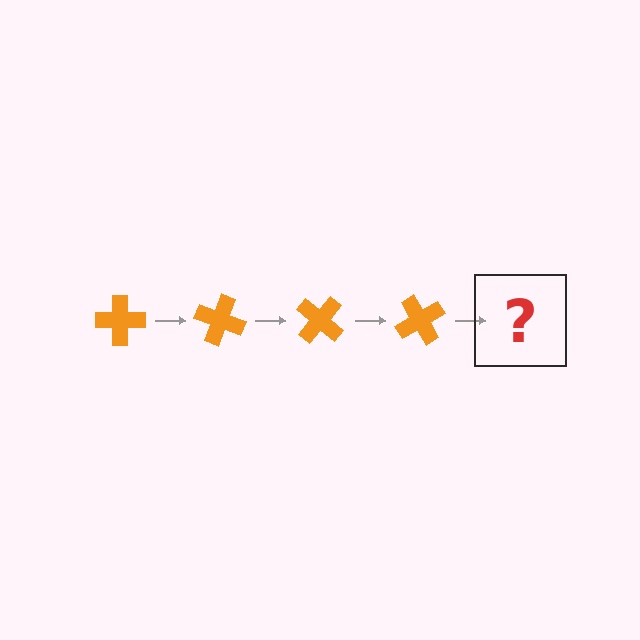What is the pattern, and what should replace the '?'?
The pattern is that the cross rotates 20 degrees each step. The '?' should be an orange cross rotated 80 degrees.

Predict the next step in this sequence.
The next step is an orange cross rotated 80 degrees.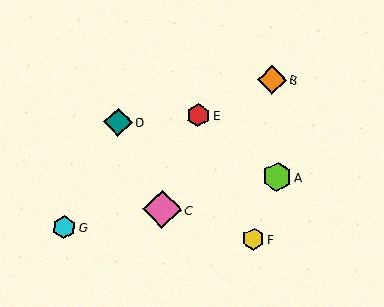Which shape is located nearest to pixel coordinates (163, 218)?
The pink diamond (labeled C) at (162, 209) is nearest to that location.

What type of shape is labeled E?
Shape E is a red hexagon.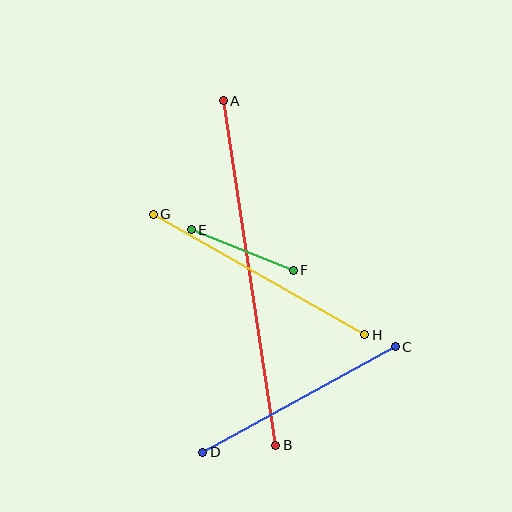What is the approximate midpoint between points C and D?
The midpoint is at approximately (299, 399) pixels.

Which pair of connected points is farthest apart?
Points A and B are farthest apart.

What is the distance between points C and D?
The distance is approximately 219 pixels.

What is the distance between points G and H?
The distance is approximately 244 pixels.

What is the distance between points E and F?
The distance is approximately 110 pixels.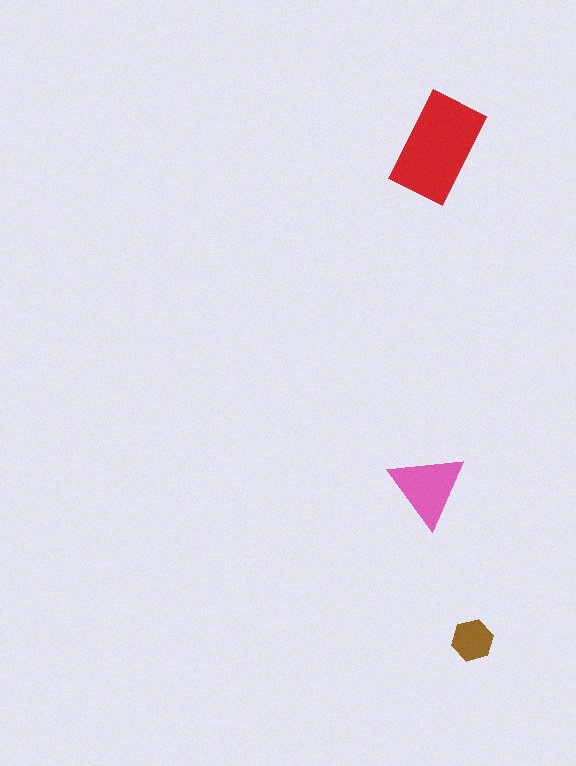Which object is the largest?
The red rectangle.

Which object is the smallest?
The brown hexagon.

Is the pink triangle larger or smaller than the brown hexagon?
Larger.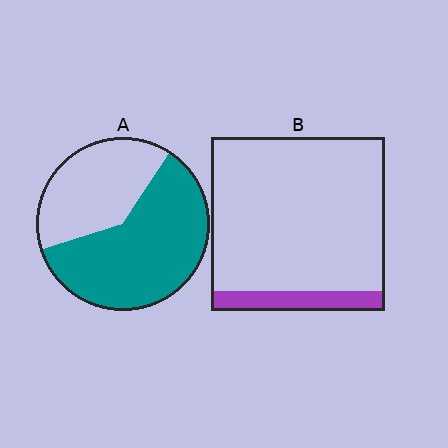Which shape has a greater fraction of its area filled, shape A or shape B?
Shape A.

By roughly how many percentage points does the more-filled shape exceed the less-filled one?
By roughly 50 percentage points (A over B).